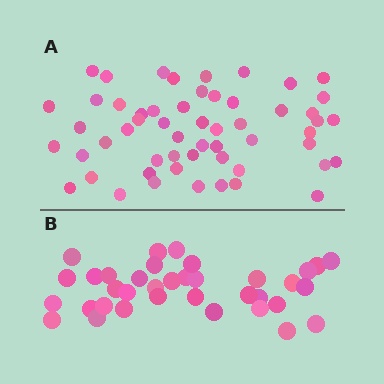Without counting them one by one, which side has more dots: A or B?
Region A (the top region) has more dots.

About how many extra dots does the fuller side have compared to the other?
Region A has approximately 20 more dots than region B.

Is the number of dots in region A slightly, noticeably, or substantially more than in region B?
Region A has substantially more. The ratio is roughly 1.5 to 1.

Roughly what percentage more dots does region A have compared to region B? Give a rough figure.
About 55% more.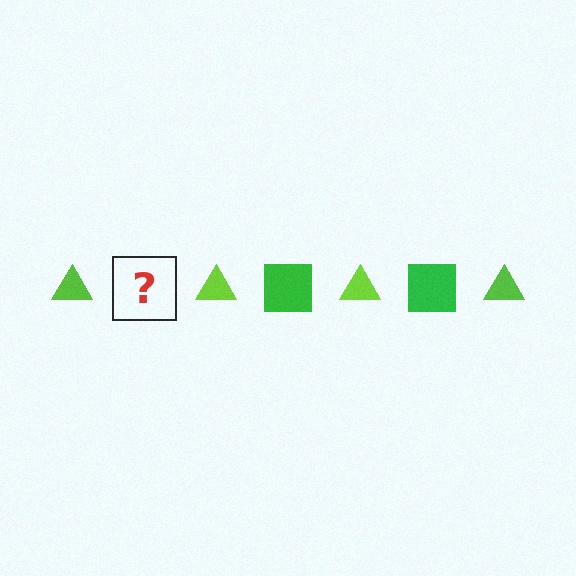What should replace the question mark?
The question mark should be replaced with a green square.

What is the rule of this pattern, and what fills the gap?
The rule is that the pattern alternates between lime triangle and green square. The gap should be filled with a green square.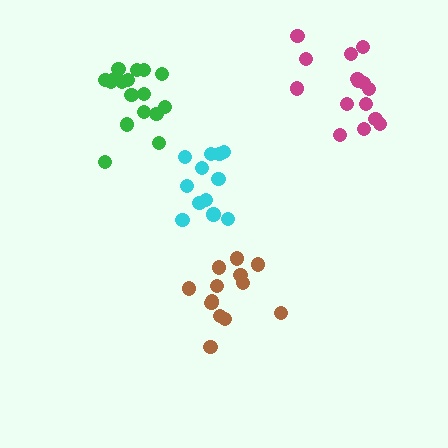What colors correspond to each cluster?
The clusters are colored: green, brown, magenta, cyan.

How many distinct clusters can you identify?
There are 4 distinct clusters.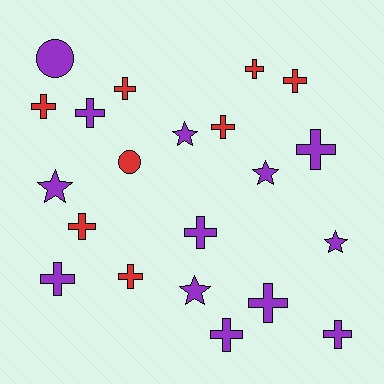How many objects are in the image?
There are 21 objects.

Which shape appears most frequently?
Cross, with 14 objects.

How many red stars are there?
There are no red stars.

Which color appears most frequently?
Purple, with 13 objects.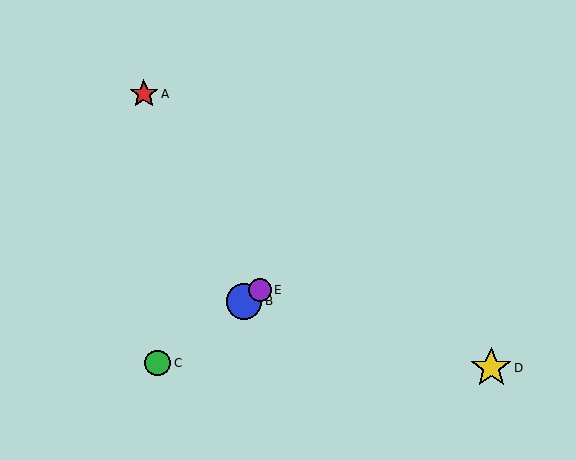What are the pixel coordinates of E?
Object E is at (260, 290).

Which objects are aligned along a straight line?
Objects B, C, E are aligned along a straight line.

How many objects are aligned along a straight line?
3 objects (B, C, E) are aligned along a straight line.